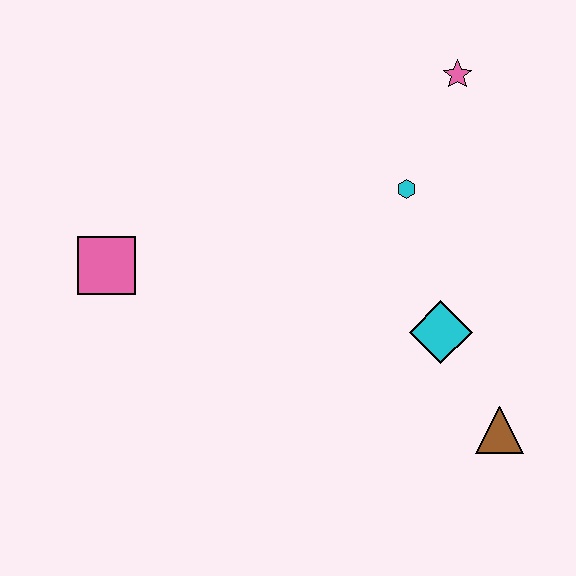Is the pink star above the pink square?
Yes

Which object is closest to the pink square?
The cyan hexagon is closest to the pink square.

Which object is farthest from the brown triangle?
The pink square is farthest from the brown triangle.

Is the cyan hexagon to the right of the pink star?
No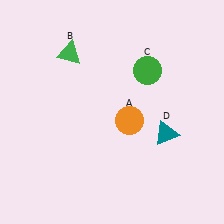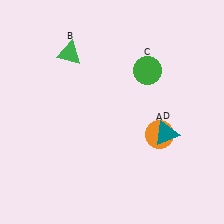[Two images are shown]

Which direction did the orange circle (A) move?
The orange circle (A) moved right.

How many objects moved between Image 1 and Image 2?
1 object moved between the two images.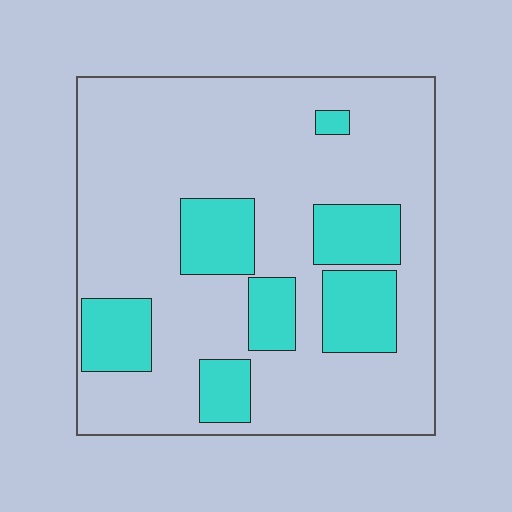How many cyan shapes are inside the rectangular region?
7.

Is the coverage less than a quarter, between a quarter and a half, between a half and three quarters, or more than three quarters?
Less than a quarter.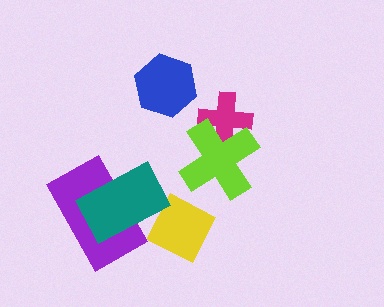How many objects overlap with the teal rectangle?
2 objects overlap with the teal rectangle.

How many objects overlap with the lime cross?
1 object overlaps with the lime cross.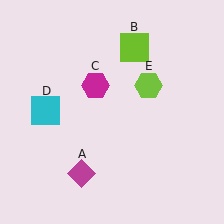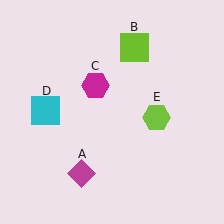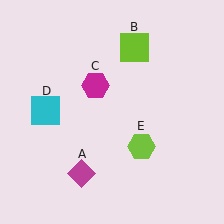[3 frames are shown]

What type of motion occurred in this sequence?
The lime hexagon (object E) rotated clockwise around the center of the scene.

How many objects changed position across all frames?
1 object changed position: lime hexagon (object E).